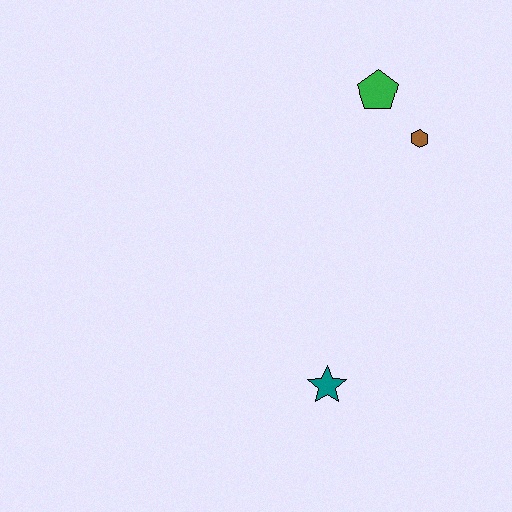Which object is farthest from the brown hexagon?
The teal star is farthest from the brown hexagon.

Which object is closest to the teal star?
The brown hexagon is closest to the teal star.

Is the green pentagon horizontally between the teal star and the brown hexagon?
Yes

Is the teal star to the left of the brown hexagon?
Yes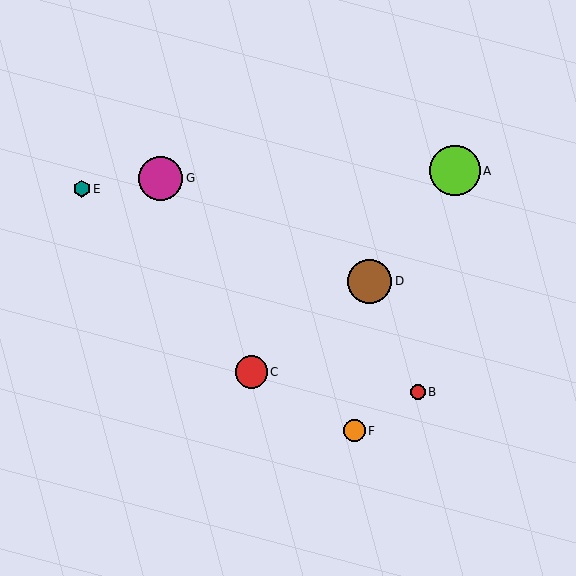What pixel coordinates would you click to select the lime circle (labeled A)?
Click at (455, 171) to select the lime circle A.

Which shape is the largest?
The lime circle (labeled A) is the largest.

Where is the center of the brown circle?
The center of the brown circle is at (370, 281).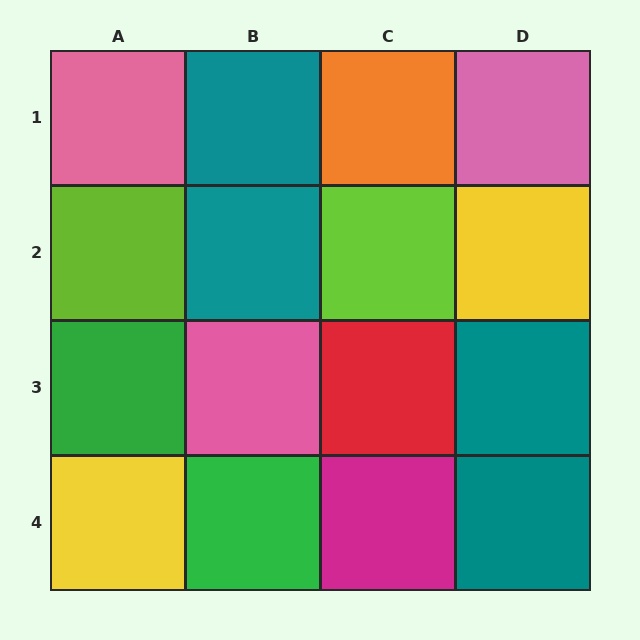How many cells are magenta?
1 cell is magenta.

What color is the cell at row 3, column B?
Pink.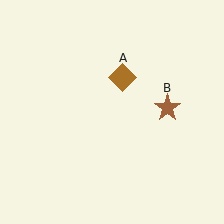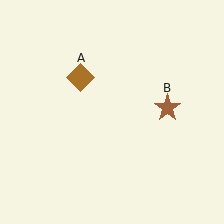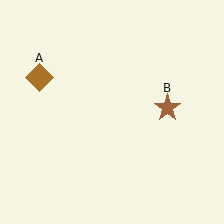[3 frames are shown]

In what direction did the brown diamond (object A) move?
The brown diamond (object A) moved left.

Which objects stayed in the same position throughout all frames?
Brown star (object B) remained stationary.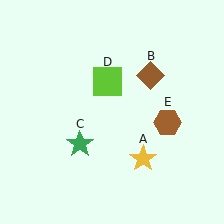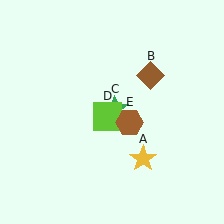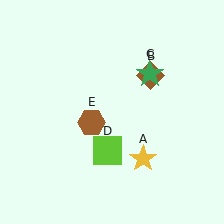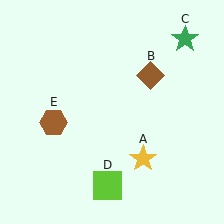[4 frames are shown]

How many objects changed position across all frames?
3 objects changed position: green star (object C), lime square (object D), brown hexagon (object E).